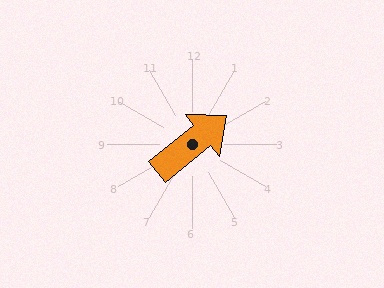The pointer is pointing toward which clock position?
Roughly 2 o'clock.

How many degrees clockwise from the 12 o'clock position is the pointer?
Approximately 51 degrees.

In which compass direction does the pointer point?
Northeast.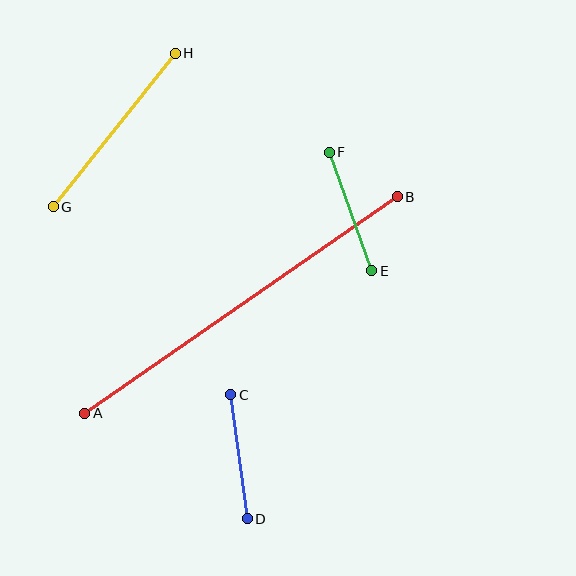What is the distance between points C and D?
The distance is approximately 125 pixels.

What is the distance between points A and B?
The distance is approximately 380 pixels.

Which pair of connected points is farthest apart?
Points A and B are farthest apart.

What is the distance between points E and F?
The distance is approximately 126 pixels.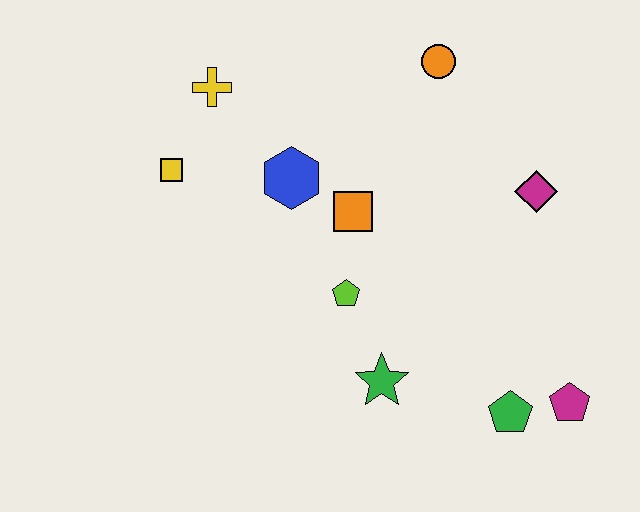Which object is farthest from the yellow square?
The magenta pentagon is farthest from the yellow square.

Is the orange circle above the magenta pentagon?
Yes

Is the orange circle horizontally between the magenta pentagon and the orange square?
Yes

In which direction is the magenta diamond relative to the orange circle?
The magenta diamond is below the orange circle.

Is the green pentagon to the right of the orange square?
Yes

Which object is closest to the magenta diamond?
The orange circle is closest to the magenta diamond.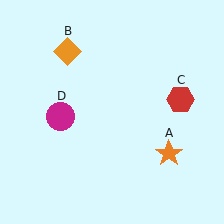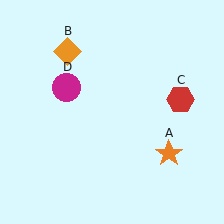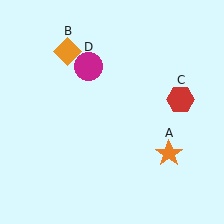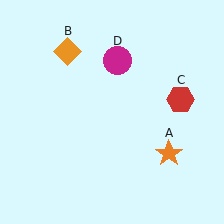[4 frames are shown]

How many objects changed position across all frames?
1 object changed position: magenta circle (object D).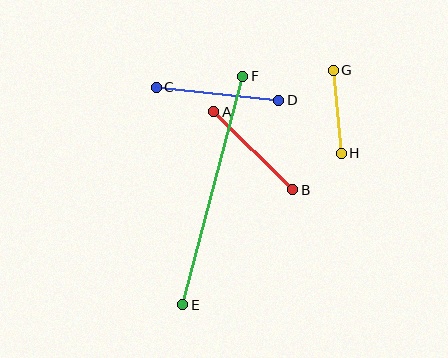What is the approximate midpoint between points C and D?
The midpoint is at approximately (217, 94) pixels.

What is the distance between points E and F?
The distance is approximately 236 pixels.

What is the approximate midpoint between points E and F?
The midpoint is at approximately (213, 191) pixels.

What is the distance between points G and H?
The distance is approximately 83 pixels.